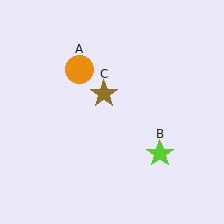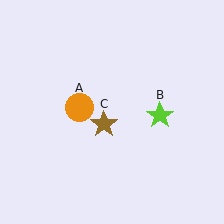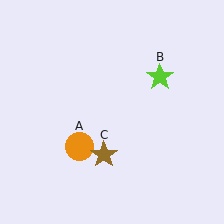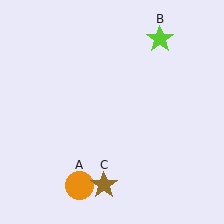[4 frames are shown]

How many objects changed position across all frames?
3 objects changed position: orange circle (object A), lime star (object B), brown star (object C).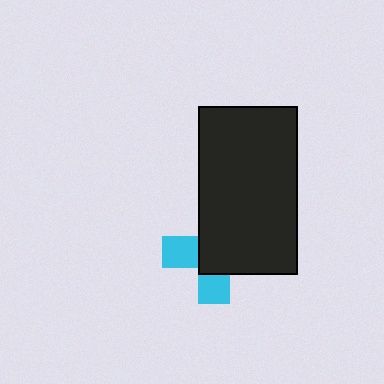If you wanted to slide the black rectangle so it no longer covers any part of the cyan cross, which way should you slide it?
Slide it toward the upper-right — that is the most direct way to separate the two shapes.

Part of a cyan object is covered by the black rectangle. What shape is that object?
It is a cross.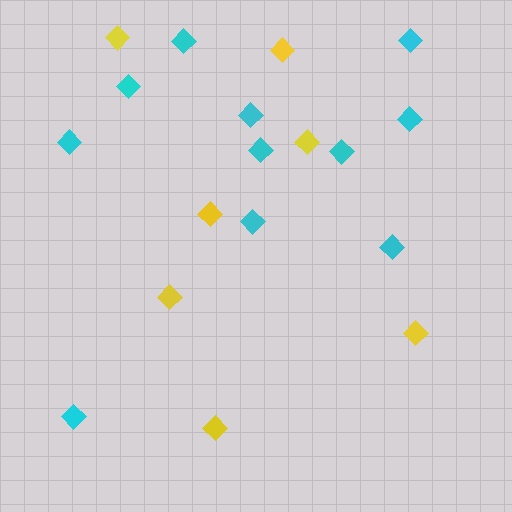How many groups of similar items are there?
There are 2 groups: one group of yellow diamonds (7) and one group of cyan diamonds (11).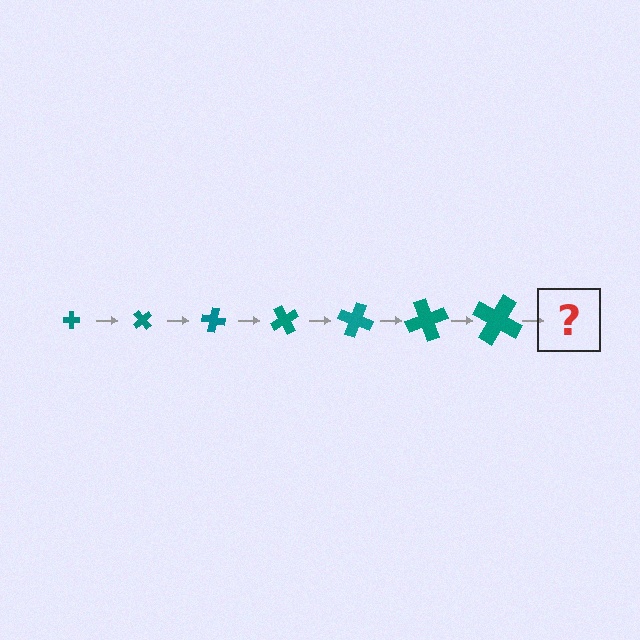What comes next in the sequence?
The next element should be a cross, larger than the previous one and rotated 350 degrees from the start.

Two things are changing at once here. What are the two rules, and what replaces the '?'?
The two rules are that the cross grows larger each step and it rotates 50 degrees each step. The '?' should be a cross, larger than the previous one and rotated 350 degrees from the start.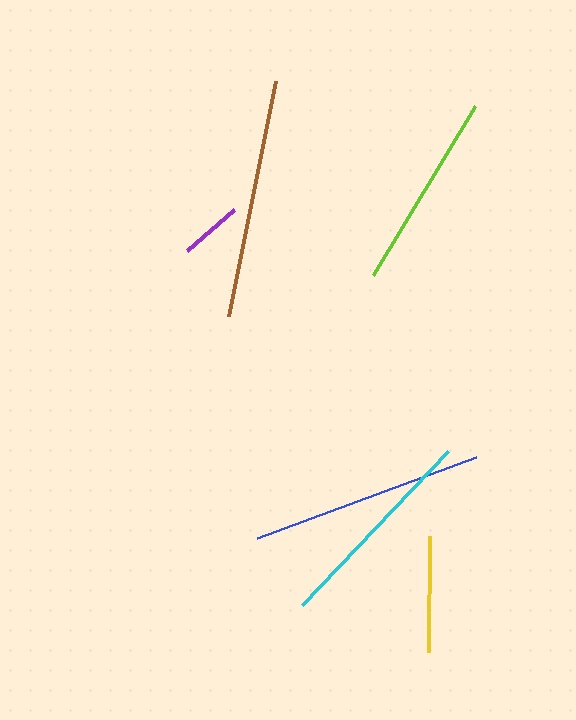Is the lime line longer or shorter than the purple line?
The lime line is longer than the purple line.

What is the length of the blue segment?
The blue segment is approximately 233 pixels long.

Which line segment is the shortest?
The purple line is the shortest at approximately 62 pixels.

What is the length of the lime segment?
The lime segment is approximately 198 pixels long.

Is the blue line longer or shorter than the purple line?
The blue line is longer than the purple line.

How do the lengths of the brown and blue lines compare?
The brown and blue lines are approximately the same length.